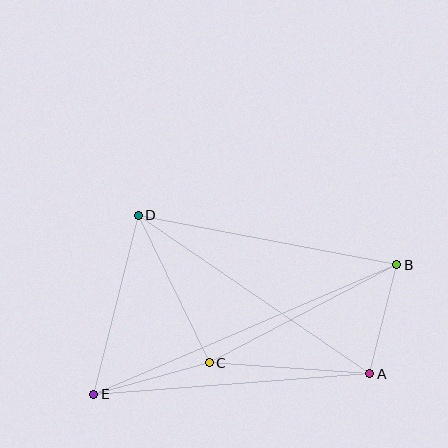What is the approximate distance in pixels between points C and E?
The distance between C and E is approximately 119 pixels.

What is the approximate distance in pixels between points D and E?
The distance between D and E is approximately 185 pixels.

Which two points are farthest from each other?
Points B and E are farthest from each other.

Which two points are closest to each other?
Points A and B are closest to each other.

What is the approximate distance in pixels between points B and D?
The distance between B and D is approximately 263 pixels.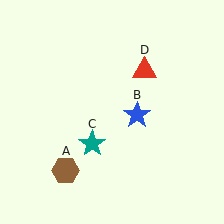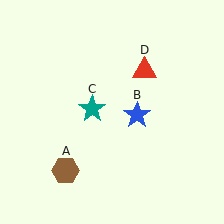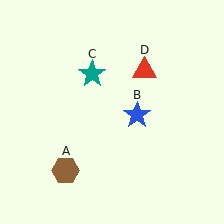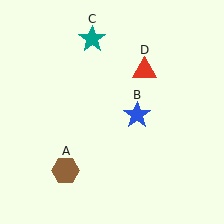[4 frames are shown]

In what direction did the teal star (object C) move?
The teal star (object C) moved up.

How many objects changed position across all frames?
1 object changed position: teal star (object C).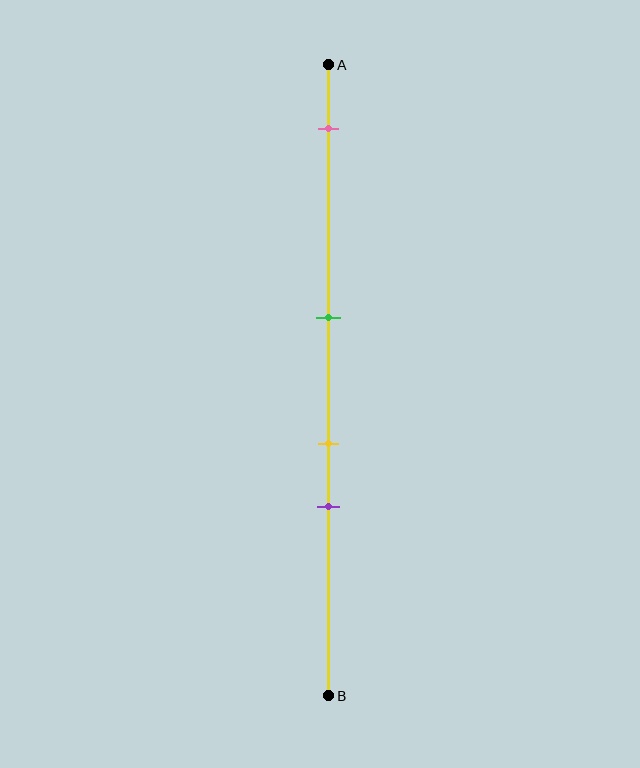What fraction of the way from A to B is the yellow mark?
The yellow mark is approximately 60% (0.6) of the way from A to B.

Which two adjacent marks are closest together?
The yellow and purple marks are the closest adjacent pair.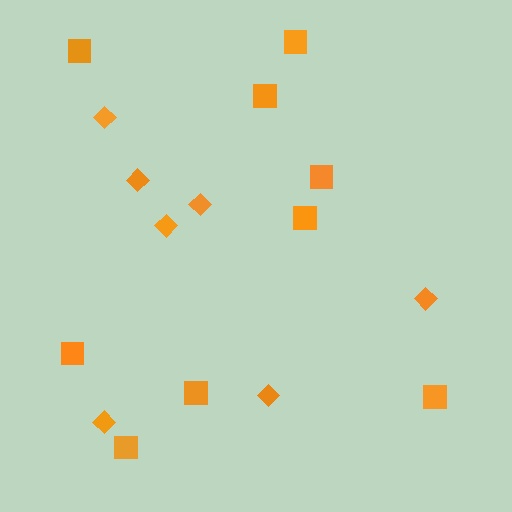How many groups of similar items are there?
There are 2 groups: one group of diamonds (7) and one group of squares (9).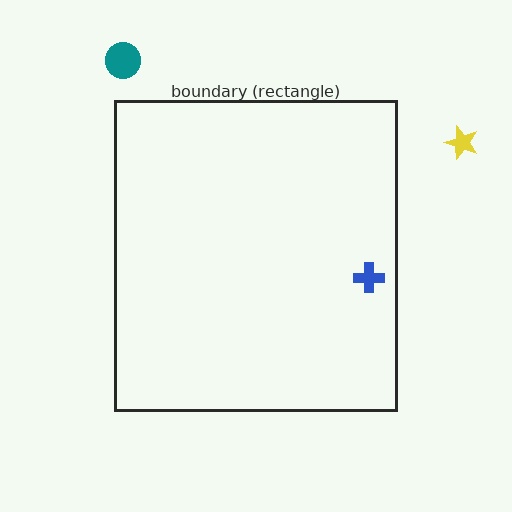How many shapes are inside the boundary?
1 inside, 2 outside.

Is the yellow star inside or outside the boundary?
Outside.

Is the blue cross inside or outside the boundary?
Inside.